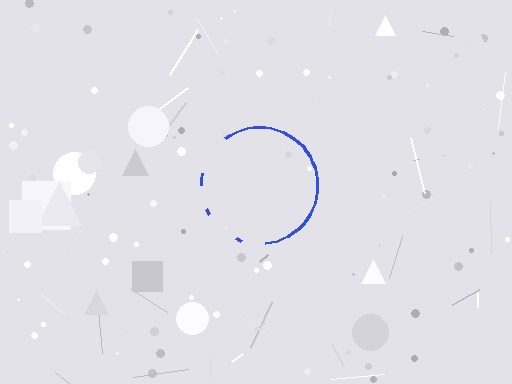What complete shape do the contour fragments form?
The contour fragments form a circle.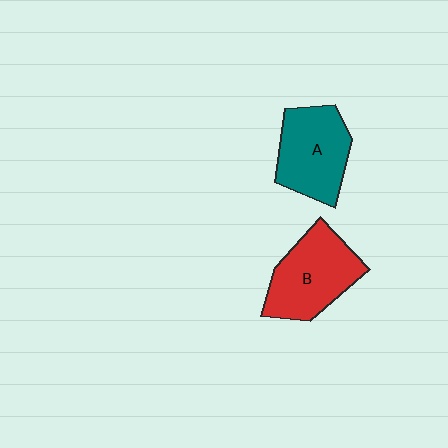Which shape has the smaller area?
Shape A (teal).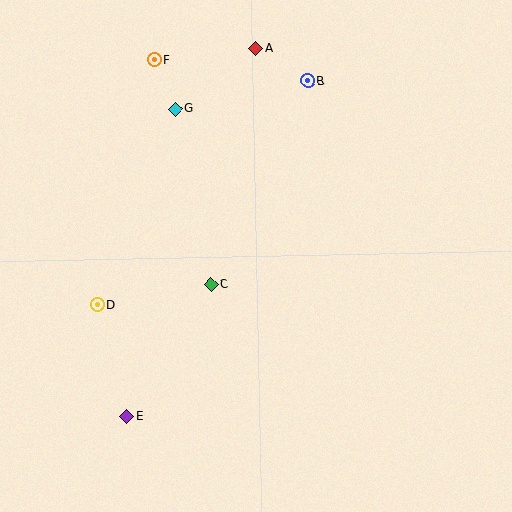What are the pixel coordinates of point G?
Point G is at (175, 109).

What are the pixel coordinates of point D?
Point D is at (97, 305).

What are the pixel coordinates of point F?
Point F is at (154, 60).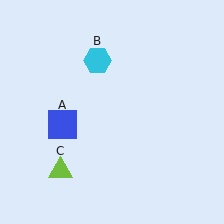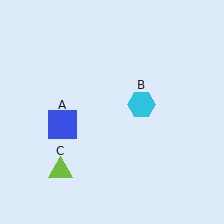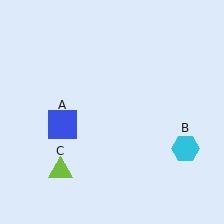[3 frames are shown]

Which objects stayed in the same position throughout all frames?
Blue square (object A) and lime triangle (object C) remained stationary.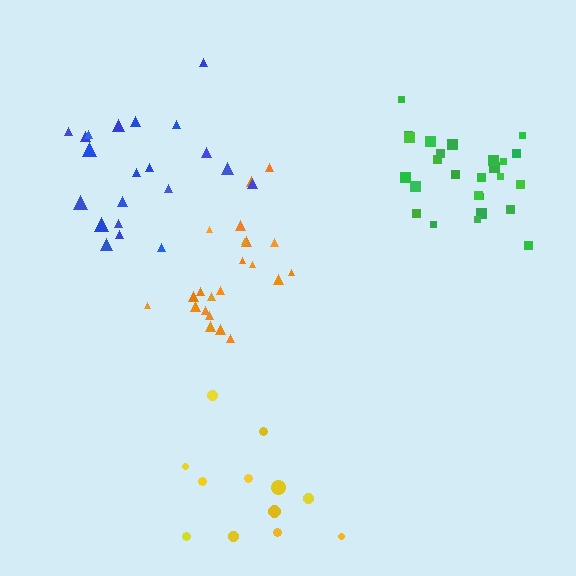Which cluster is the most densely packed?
Orange.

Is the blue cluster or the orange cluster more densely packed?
Orange.